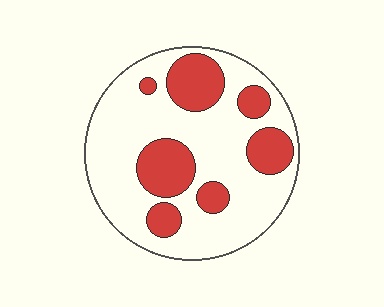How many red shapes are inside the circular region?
7.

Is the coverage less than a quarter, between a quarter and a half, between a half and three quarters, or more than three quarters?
Between a quarter and a half.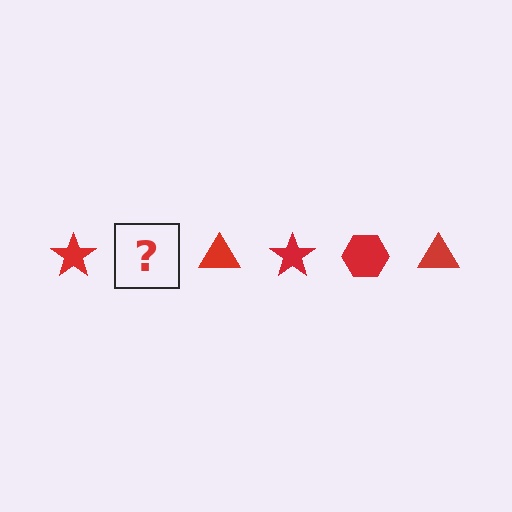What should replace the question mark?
The question mark should be replaced with a red hexagon.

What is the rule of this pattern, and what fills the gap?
The rule is that the pattern cycles through star, hexagon, triangle shapes in red. The gap should be filled with a red hexagon.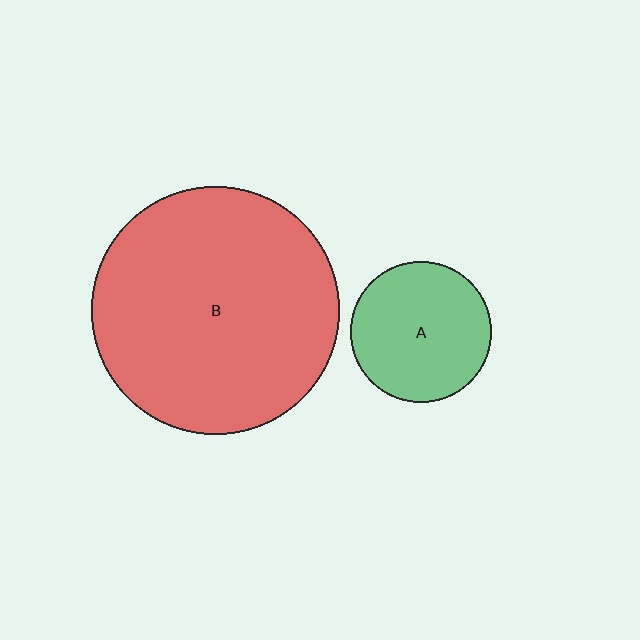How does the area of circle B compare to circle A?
Approximately 3.1 times.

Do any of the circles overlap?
No, none of the circles overlap.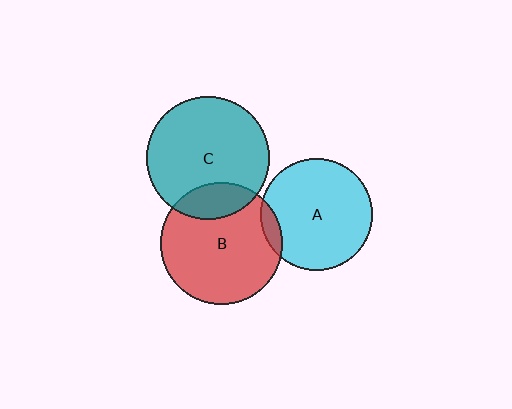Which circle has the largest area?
Circle C (teal).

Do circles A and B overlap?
Yes.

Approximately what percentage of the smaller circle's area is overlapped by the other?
Approximately 10%.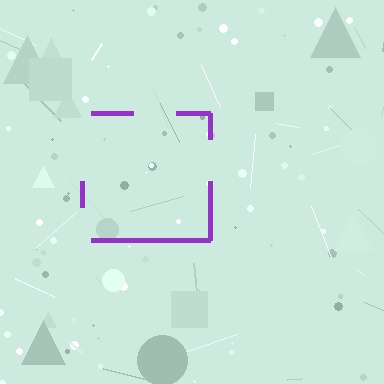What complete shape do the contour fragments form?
The contour fragments form a square.